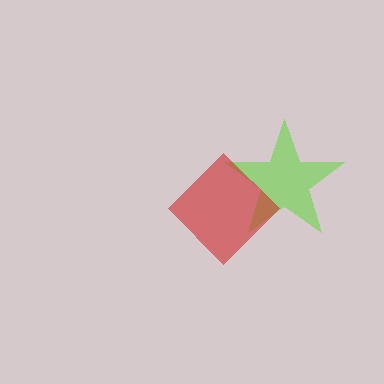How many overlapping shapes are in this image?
There are 2 overlapping shapes in the image.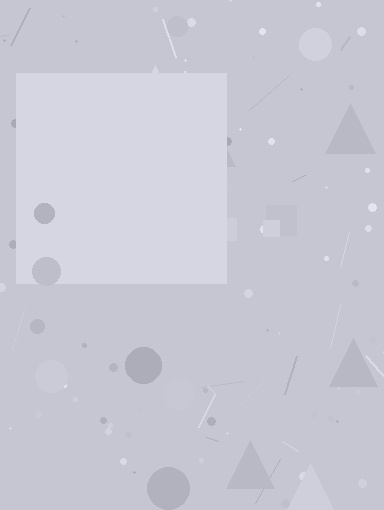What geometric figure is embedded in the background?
A square is embedded in the background.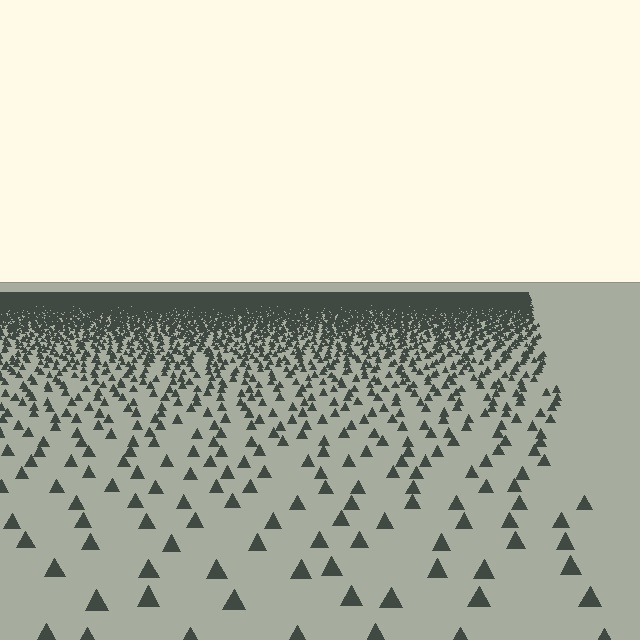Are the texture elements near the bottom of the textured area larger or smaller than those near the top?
Larger. Near the bottom, elements are closer to the viewer and appear at a bigger on-screen size.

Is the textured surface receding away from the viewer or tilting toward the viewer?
The surface is receding away from the viewer. Texture elements get smaller and denser toward the top.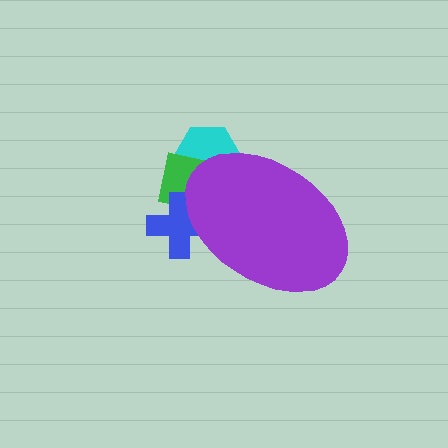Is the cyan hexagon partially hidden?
Yes, the cyan hexagon is partially hidden behind the purple ellipse.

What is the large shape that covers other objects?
A purple ellipse.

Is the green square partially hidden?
Yes, the green square is partially hidden behind the purple ellipse.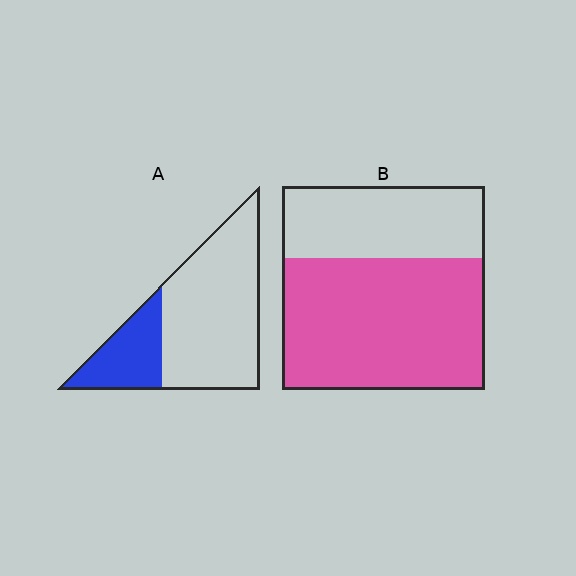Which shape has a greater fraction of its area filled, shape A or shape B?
Shape B.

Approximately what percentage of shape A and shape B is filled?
A is approximately 25% and B is approximately 65%.